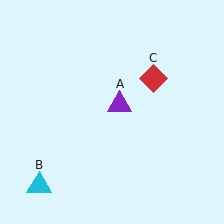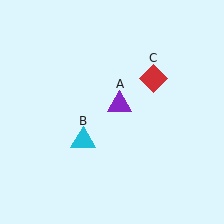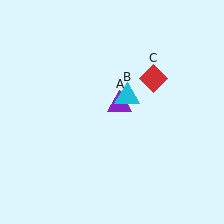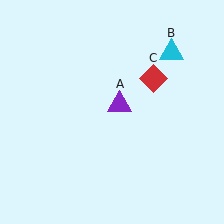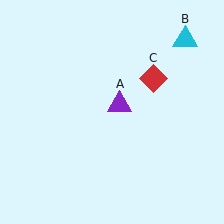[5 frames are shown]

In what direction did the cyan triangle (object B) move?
The cyan triangle (object B) moved up and to the right.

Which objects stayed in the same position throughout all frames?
Purple triangle (object A) and red diamond (object C) remained stationary.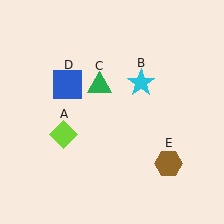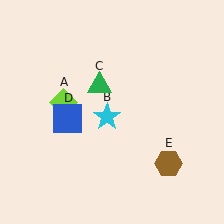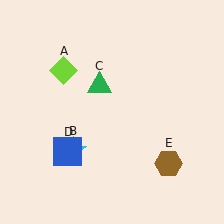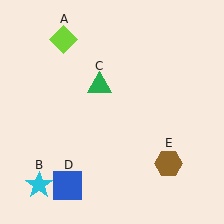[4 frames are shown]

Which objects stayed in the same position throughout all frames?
Green triangle (object C) and brown hexagon (object E) remained stationary.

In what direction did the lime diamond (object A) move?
The lime diamond (object A) moved up.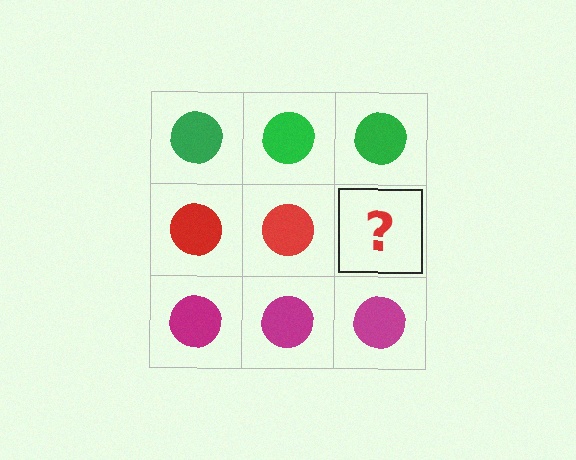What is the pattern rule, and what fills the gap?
The rule is that each row has a consistent color. The gap should be filled with a red circle.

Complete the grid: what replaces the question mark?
The question mark should be replaced with a red circle.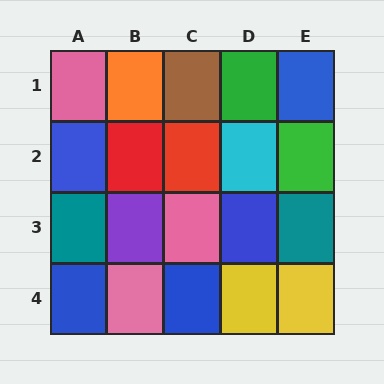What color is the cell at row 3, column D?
Blue.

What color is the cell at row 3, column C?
Pink.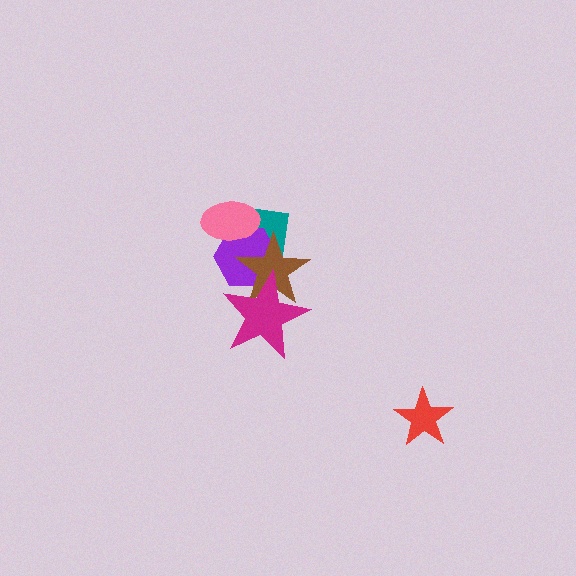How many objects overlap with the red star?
0 objects overlap with the red star.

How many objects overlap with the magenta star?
2 objects overlap with the magenta star.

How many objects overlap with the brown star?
3 objects overlap with the brown star.